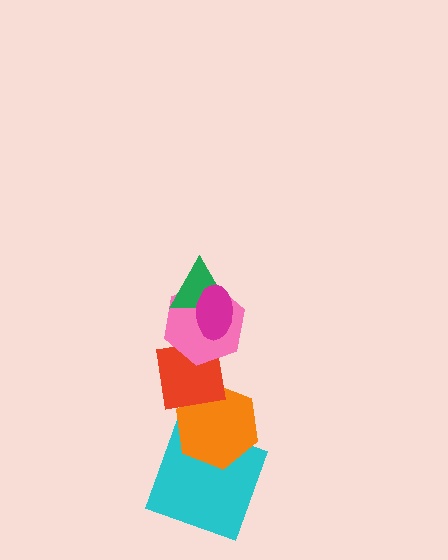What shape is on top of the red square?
The pink hexagon is on top of the red square.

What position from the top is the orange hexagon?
The orange hexagon is 5th from the top.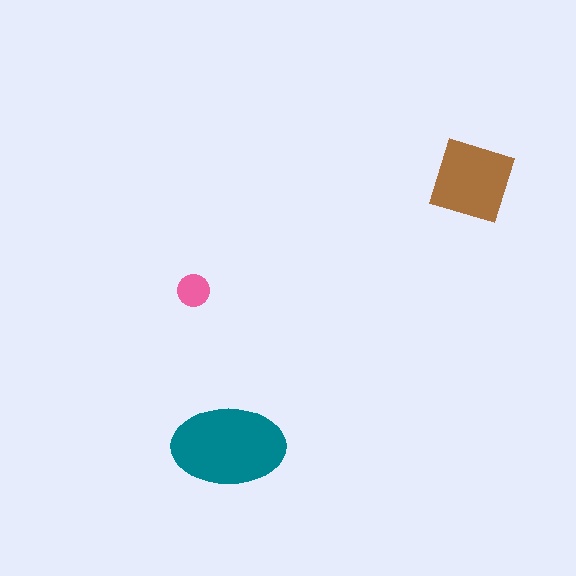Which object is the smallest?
The pink circle.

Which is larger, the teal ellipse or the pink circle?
The teal ellipse.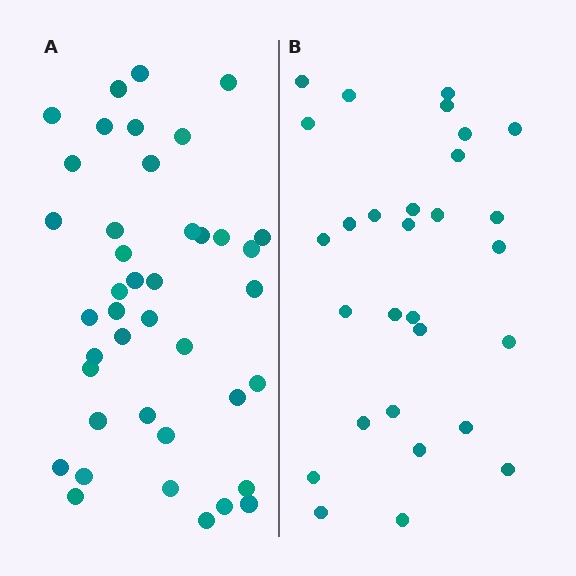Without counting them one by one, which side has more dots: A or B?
Region A (the left region) has more dots.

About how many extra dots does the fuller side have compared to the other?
Region A has roughly 12 or so more dots than region B.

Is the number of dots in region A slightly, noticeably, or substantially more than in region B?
Region A has noticeably more, but not dramatically so. The ratio is roughly 1.4 to 1.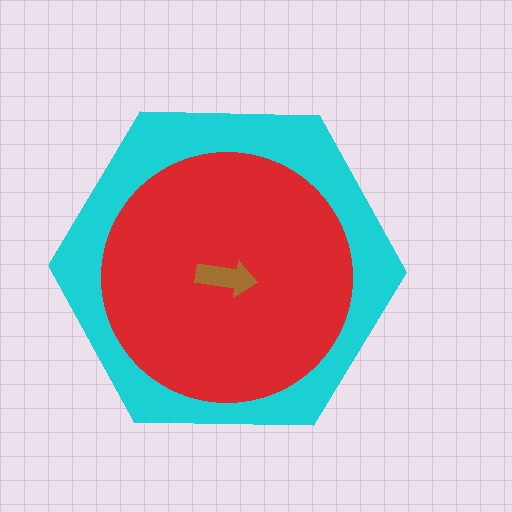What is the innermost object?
The brown arrow.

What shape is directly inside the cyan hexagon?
The red circle.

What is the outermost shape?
The cyan hexagon.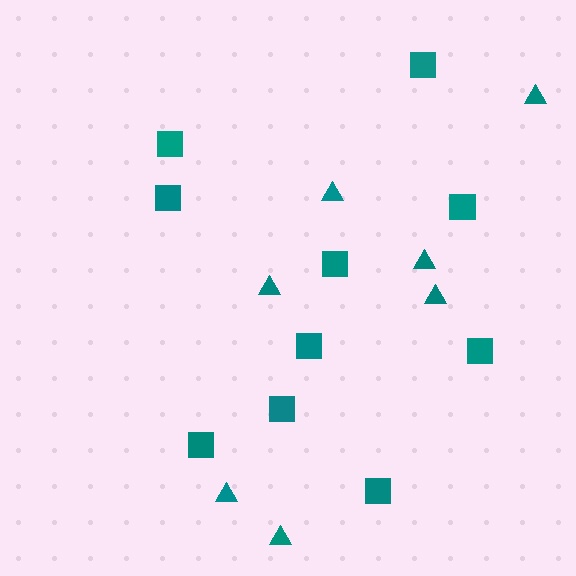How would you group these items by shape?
There are 2 groups: one group of squares (10) and one group of triangles (7).